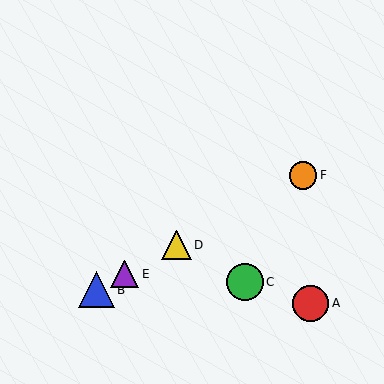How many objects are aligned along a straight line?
4 objects (B, D, E, F) are aligned along a straight line.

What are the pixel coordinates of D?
Object D is at (176, 245).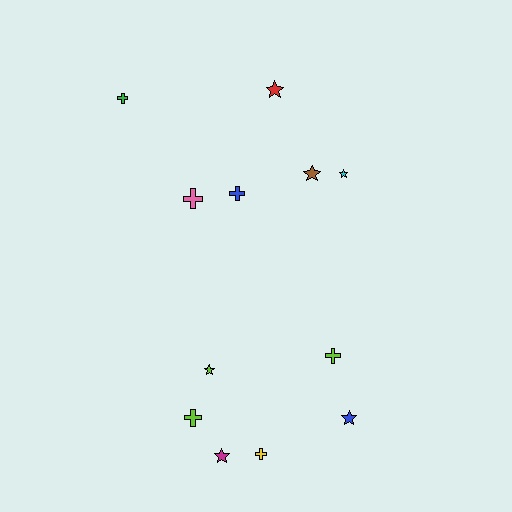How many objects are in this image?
There are 12 objects.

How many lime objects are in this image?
There are 3 lime objects.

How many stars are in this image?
There are 6 stars.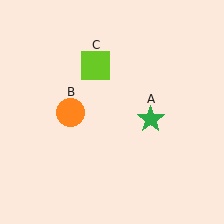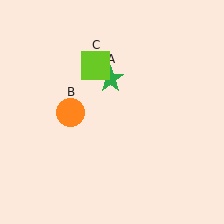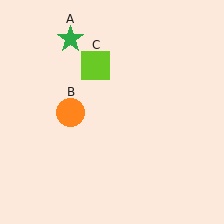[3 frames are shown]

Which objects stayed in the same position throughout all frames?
Orange circle (object B) and lime square (object C) remained stationary.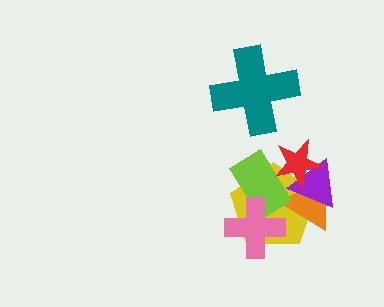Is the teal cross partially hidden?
No, no other shape covers it.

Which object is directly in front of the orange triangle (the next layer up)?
The lime rectangle is directly in front of the orange triangle.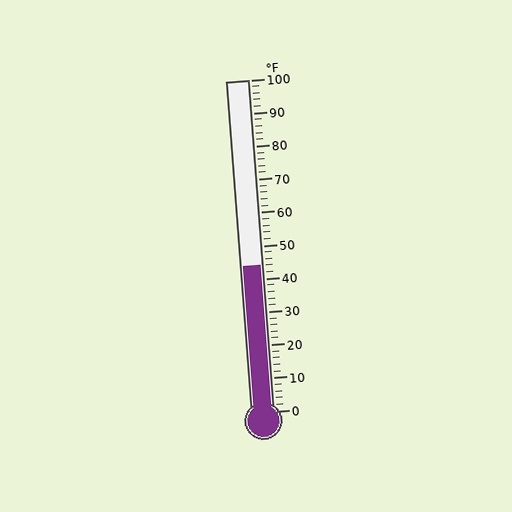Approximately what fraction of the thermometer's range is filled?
The thermometer is filled to approximately 45% of its range.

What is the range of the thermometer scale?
The thermometer scale ranges from 0°F to 100°F.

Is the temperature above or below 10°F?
The temperature is above 10°F.